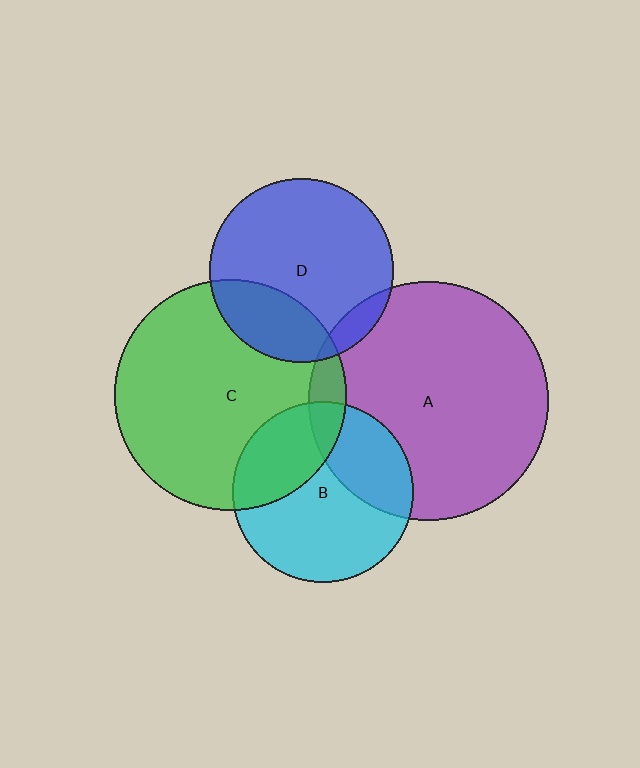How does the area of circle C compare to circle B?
Approximately 1.6 times.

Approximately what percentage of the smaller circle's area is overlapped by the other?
Approximately 25%.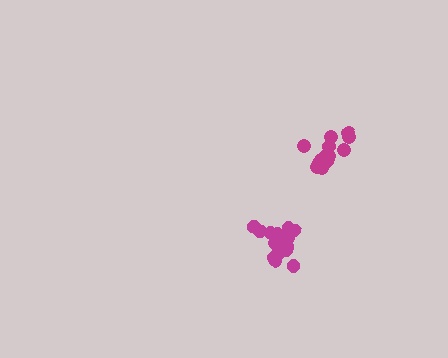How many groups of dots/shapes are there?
There are 2 groups.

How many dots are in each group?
Group 1: 17 dots, Group 2: 14 dots (31 total).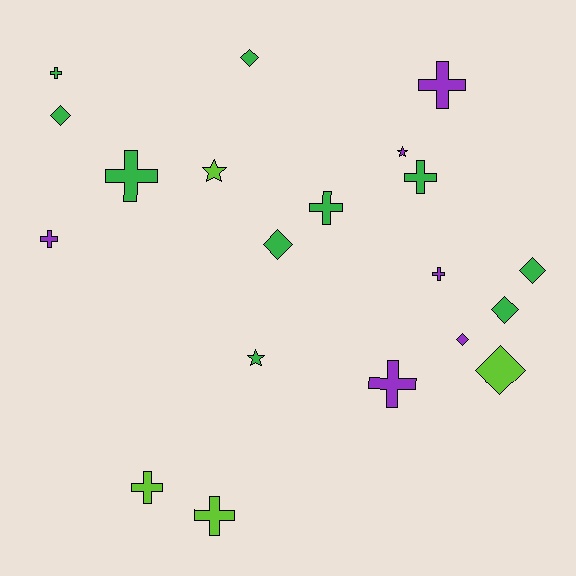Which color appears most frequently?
Green, with 10 objects.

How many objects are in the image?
There are 20 objects.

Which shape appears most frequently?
Cross, with 10 objects.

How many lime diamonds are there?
There is 1 lime diamond.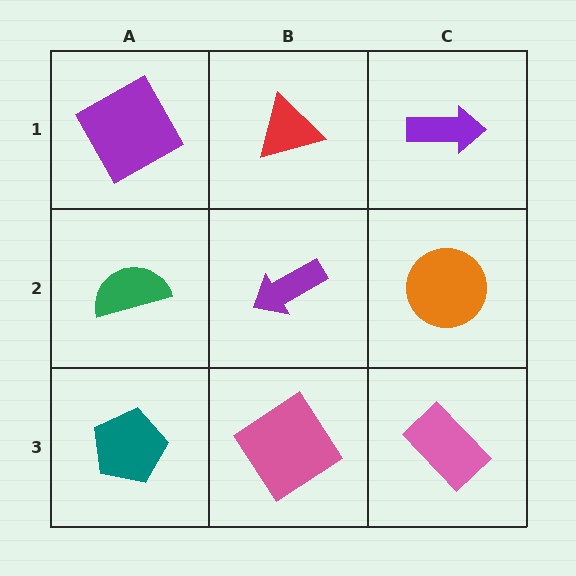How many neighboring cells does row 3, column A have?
2.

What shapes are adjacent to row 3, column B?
A purple arrow (row 2, column B), a teal pentagon (row 3, column A), a pink rectangle (row 3, column C).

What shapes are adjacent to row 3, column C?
An orange circle (row 2, column C), a pink diamond (row 3, column B).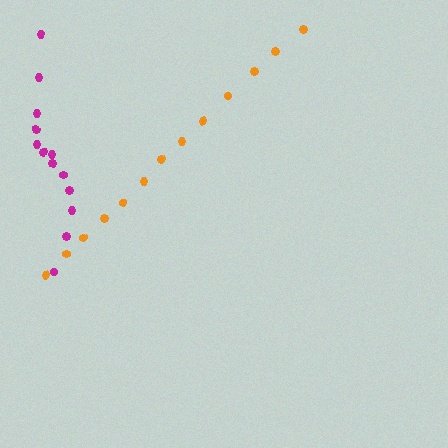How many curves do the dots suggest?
There are 2 distinct paths.